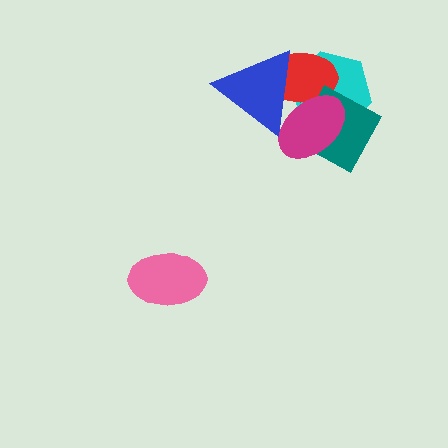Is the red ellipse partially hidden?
Yes, it is partially covered by another shape.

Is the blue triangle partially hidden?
Yes, it is partially covered by another shape.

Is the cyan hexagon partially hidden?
Yes, it is partially covered by another shape.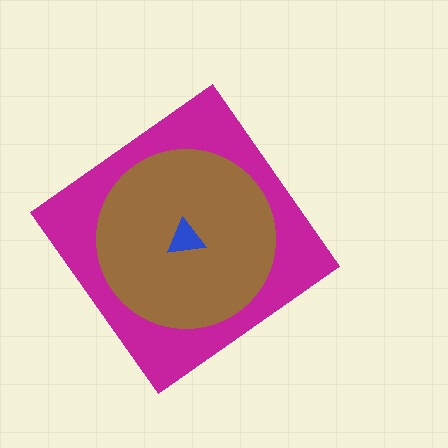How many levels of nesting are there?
3.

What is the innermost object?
The blue triangle.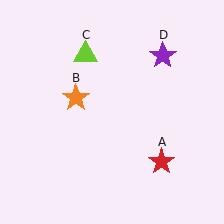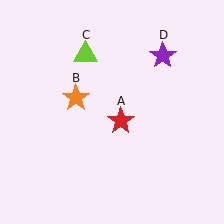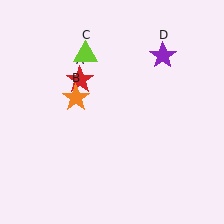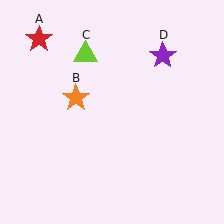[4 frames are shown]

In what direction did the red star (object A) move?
The red star (object A) moved up and to the left.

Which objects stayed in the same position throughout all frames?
Orange star (object B) and lime triangle (object C) and purple star (object D) remained stationary.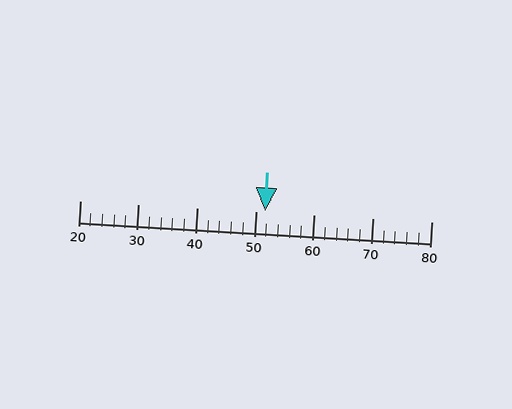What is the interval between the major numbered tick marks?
The major tick marks are spaced 10 units apart.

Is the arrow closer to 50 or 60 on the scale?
The arrow is closer to 50.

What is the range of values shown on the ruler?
The ruler shows values from 20 to 80.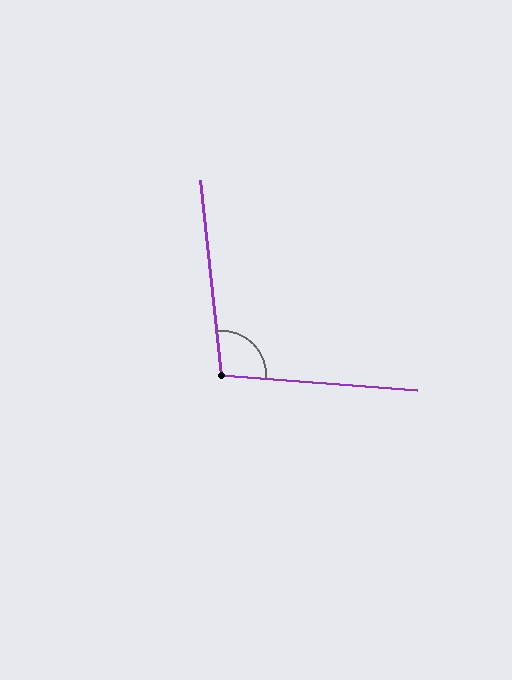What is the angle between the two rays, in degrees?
Approximately 101 degrees.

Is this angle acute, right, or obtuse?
It is obtuse.